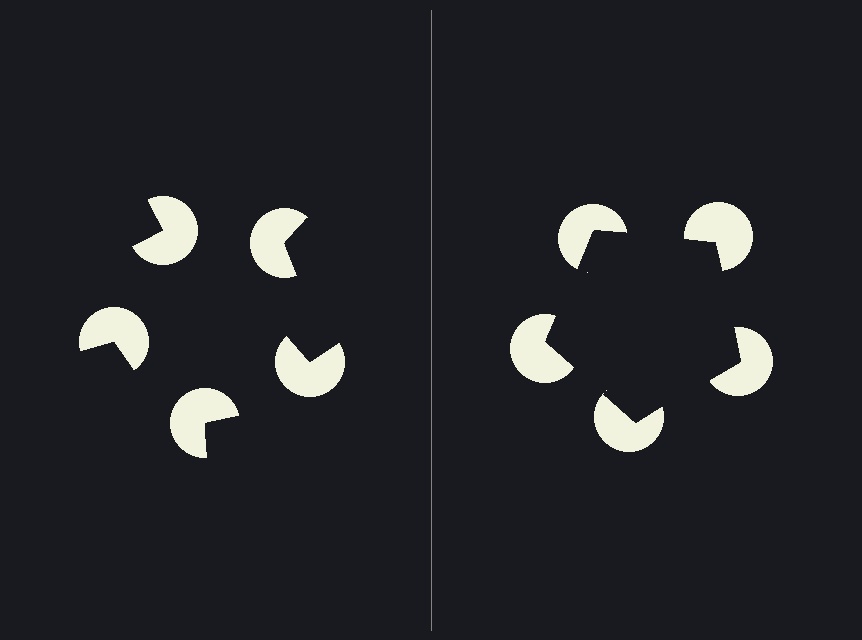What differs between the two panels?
The pac-man discs are positioned identically on both sides; only the wedge orientations differ. On the right they align to a pentagon; on the left they are misaligned.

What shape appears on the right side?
An illusory pentagon.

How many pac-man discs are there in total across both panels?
10 — 5 on each side.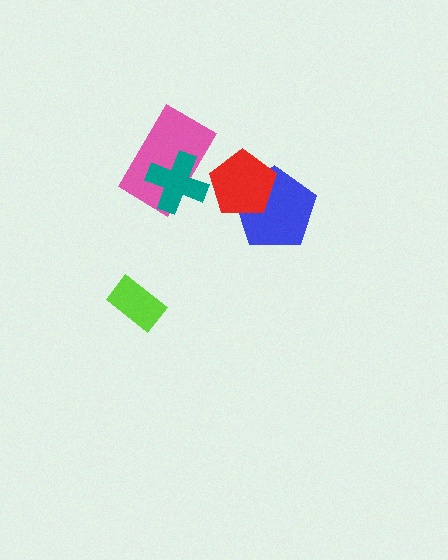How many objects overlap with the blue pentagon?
1 object overlaps with the blue pentagon.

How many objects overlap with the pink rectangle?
1 object overlaps with the pink rectangle.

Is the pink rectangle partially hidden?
Yes, it is partially covered by another shape.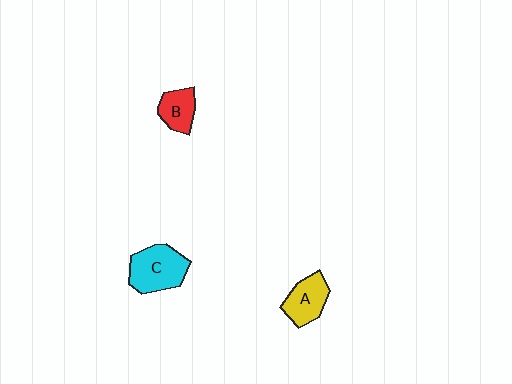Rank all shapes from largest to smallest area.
From largest to smallest: C (cyan), A (yellow), B (red).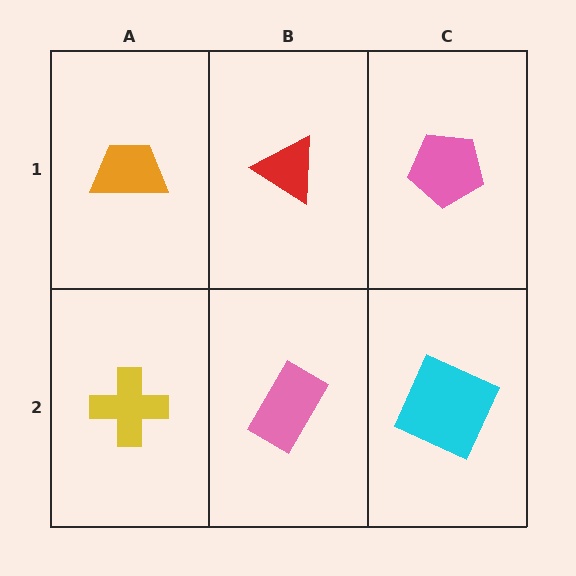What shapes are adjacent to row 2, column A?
An orange trapezoid (row 1, column A), a pink rectangle (row 2, column B).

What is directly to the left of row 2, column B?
A yellow cross.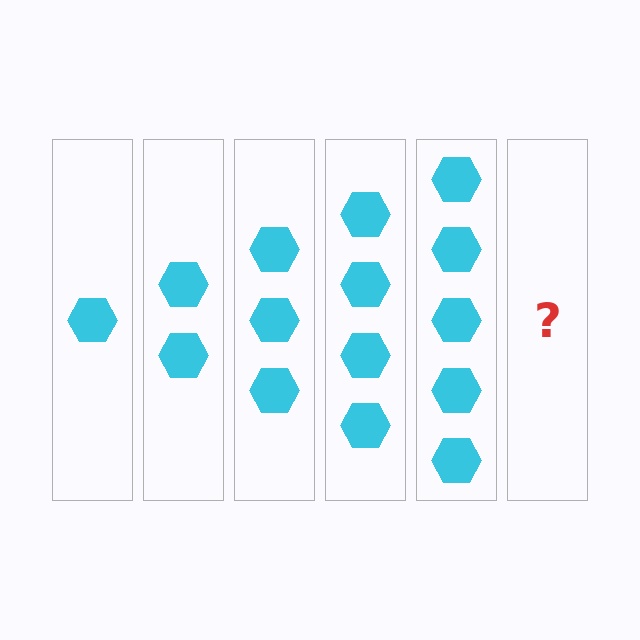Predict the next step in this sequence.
The next step is 6 hexagons.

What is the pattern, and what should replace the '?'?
The pattern is that each step adds one more hexagon. The '?' should be 6 hexagons.